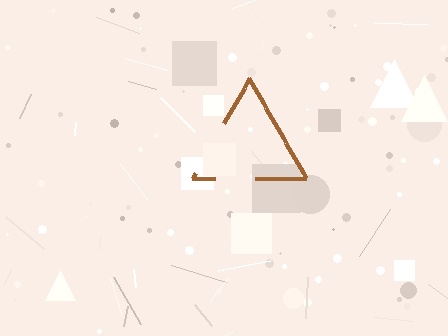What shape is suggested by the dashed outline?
The dashed outline suggests a triangle.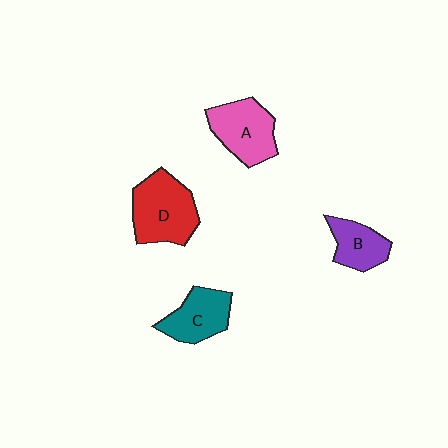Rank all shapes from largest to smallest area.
From largest to smallest: D (red), A (pink), C (teal), B (purple).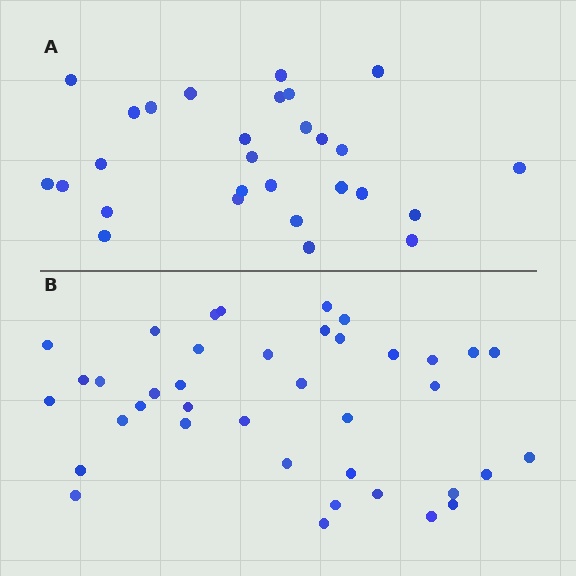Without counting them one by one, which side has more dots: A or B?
Region B (the bottom region) has more dots.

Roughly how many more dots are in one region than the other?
Region B has roughly 12 or so more dots than region A.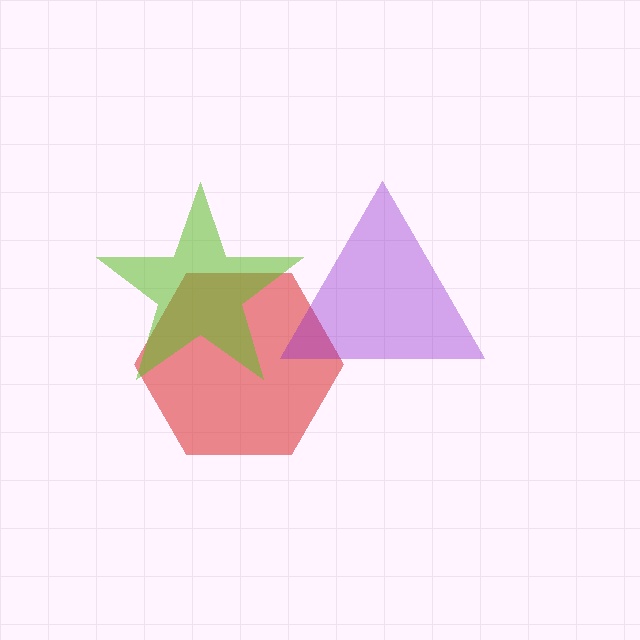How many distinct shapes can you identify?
There are 3 distinct shapes: a red hexagon, a lime star, a purple triangle.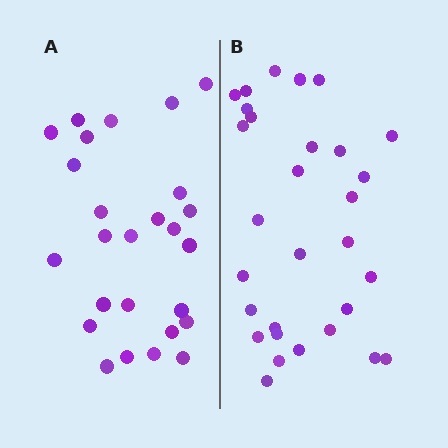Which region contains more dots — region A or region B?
Region B (the right region) has more dots.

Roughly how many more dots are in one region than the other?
Region B has about 4 more dots than region A.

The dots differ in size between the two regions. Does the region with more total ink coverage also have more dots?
No. Region A has more total ink coverage because its dots are larger, but region B actually contains more individual dots. Total area can be misleading — the number of items is what matters here.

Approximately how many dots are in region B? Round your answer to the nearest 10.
About 30 dots.